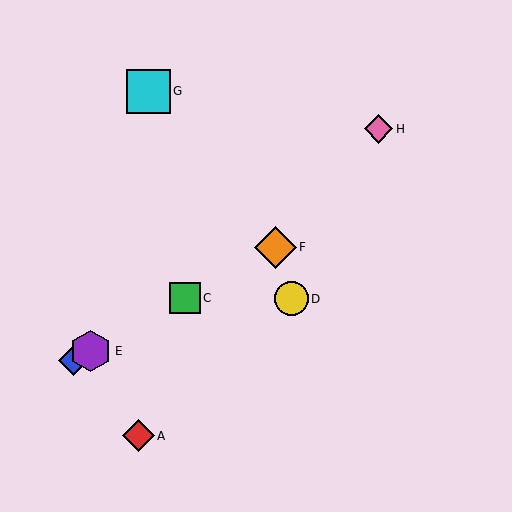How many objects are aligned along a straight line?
4 objects (B, C, E, F) are aligned along a straight line.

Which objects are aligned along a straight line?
Objects B, C, E, F are aligned along a straight line.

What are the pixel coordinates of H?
Object H is at (378, 129).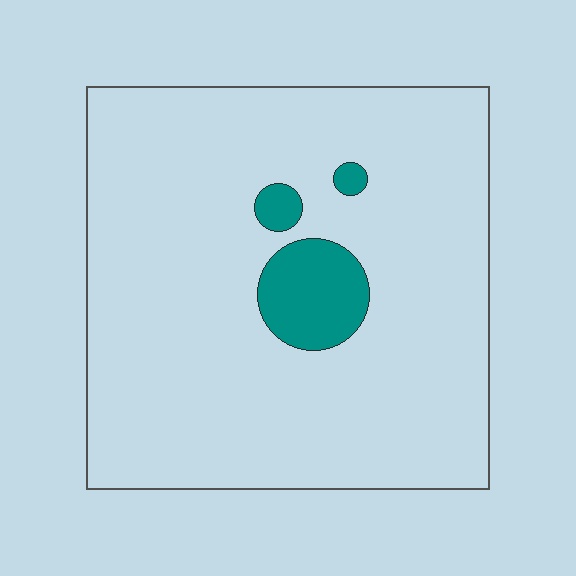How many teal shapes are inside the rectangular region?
3.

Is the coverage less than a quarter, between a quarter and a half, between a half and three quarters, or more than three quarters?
Less than a quarter.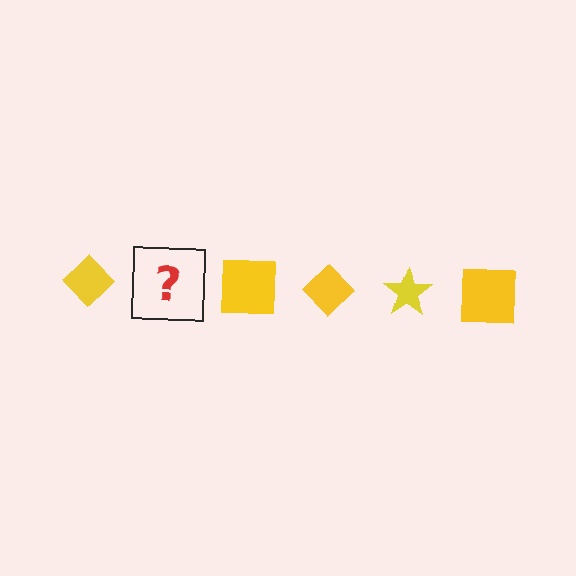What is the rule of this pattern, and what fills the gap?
The rule is that the pattern cycles through diamond, star, square shapes in yellow. The gap should be filled with a yellow star.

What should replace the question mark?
The question mark should be replaced with a yellow star.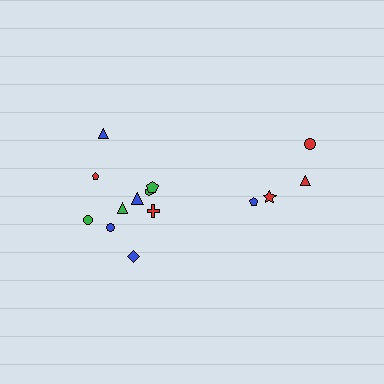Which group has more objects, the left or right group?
The left group.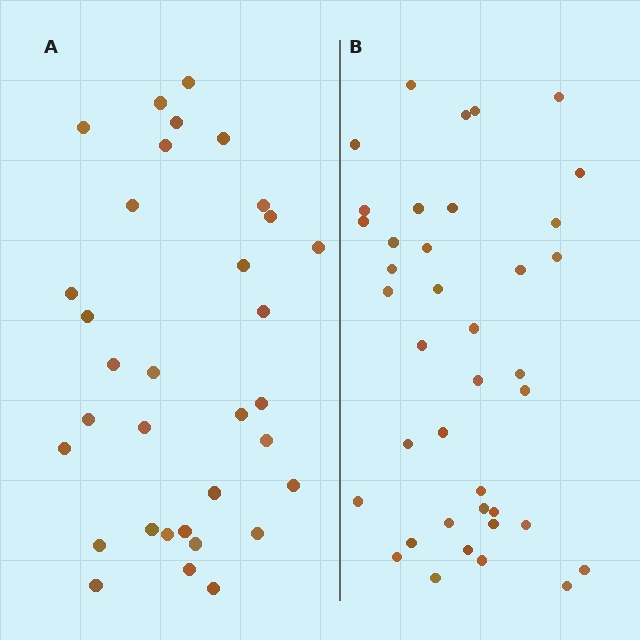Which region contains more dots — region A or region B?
Region B (the right region) has more dots.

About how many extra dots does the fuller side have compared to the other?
Region B has about 6 more dots than region A.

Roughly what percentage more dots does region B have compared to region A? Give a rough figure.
About 20% more.